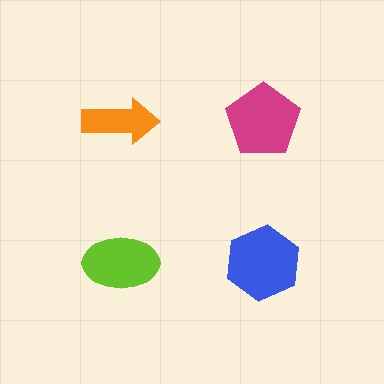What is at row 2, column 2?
A blue hexagon.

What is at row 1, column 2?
A magenta pentagon.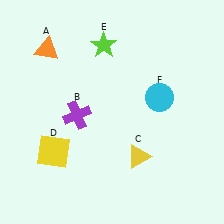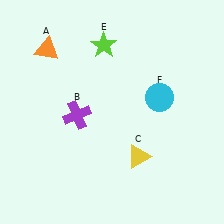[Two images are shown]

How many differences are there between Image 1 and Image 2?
There is 1 difference between the two images.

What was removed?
The yellow square (D) was removed in Image 2.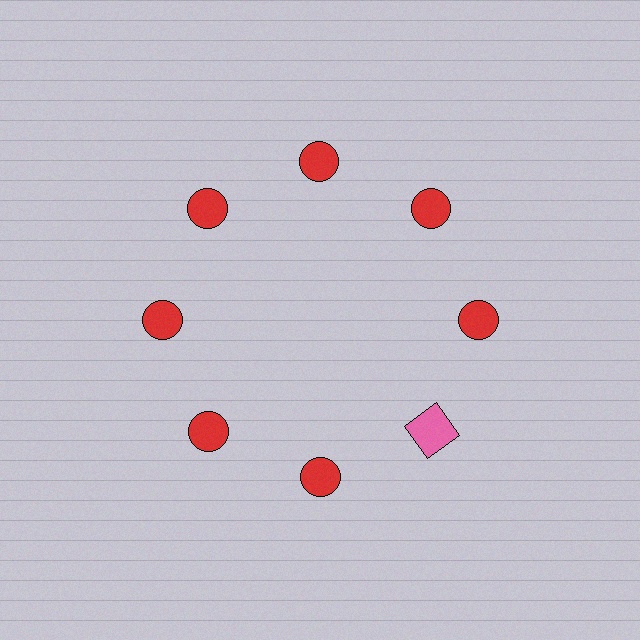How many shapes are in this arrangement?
There are 8 shapes arranged in a ring pattern.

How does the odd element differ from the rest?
It differs in both color (pink instead of red) and shape (square instead of circle).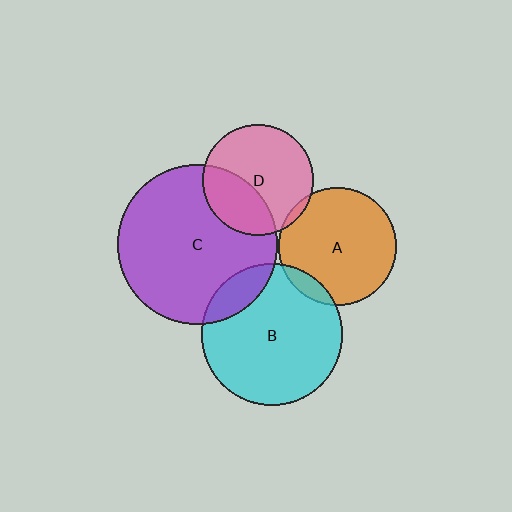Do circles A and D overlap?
Yes.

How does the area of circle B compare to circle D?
Approximately 1.6 times.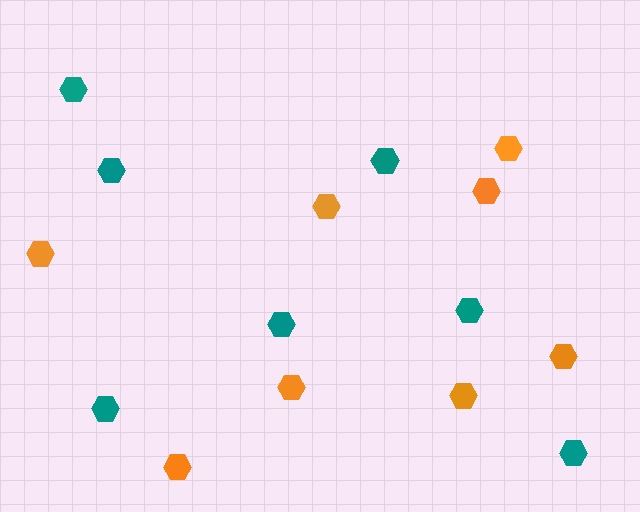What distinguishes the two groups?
There are 2 groups: one group of orange hexagons (8) and one group of teal hexagons (7).